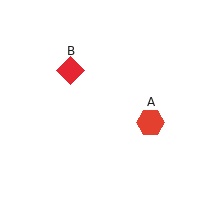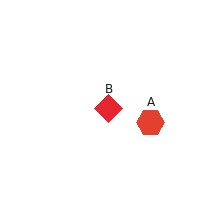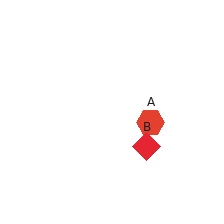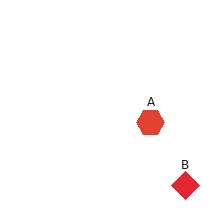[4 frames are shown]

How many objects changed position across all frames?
1 object changed position: red diamond (object B).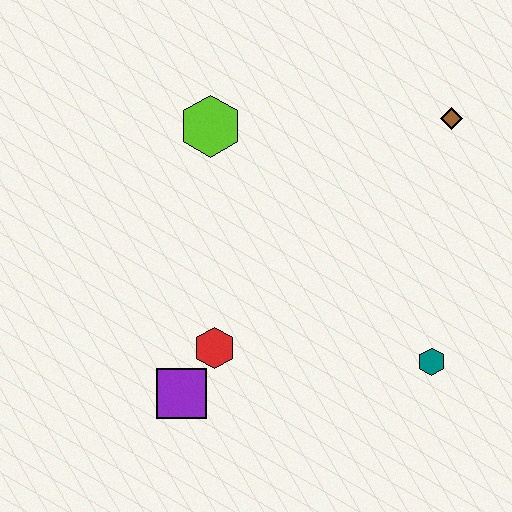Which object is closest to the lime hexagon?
The red hexagon is closest to the lime hexagon.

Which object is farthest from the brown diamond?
The purple square is farthest from the brown diamond.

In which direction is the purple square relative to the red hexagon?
The purple square is below the red hexagon.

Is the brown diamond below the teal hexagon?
No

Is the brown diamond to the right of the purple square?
Yes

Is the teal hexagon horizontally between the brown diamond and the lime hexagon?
Yes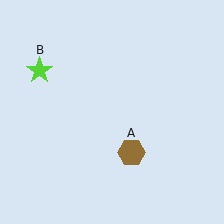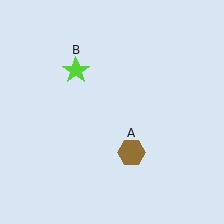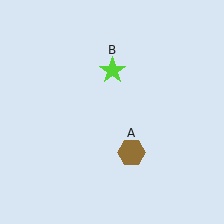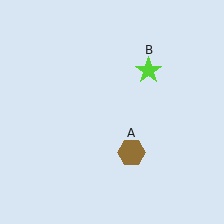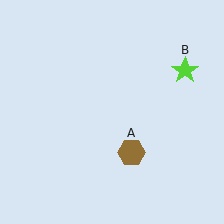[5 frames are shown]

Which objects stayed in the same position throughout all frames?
Brown hexagon (object A) remained stationary.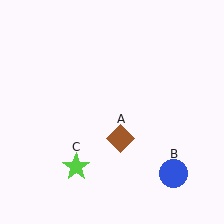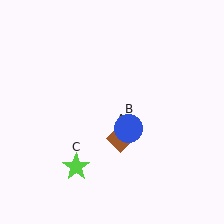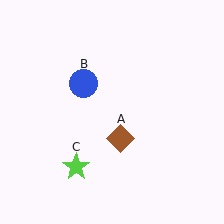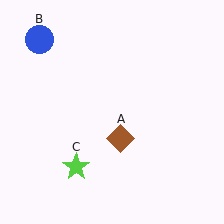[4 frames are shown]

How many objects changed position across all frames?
1 object changed position: blue circle (object B).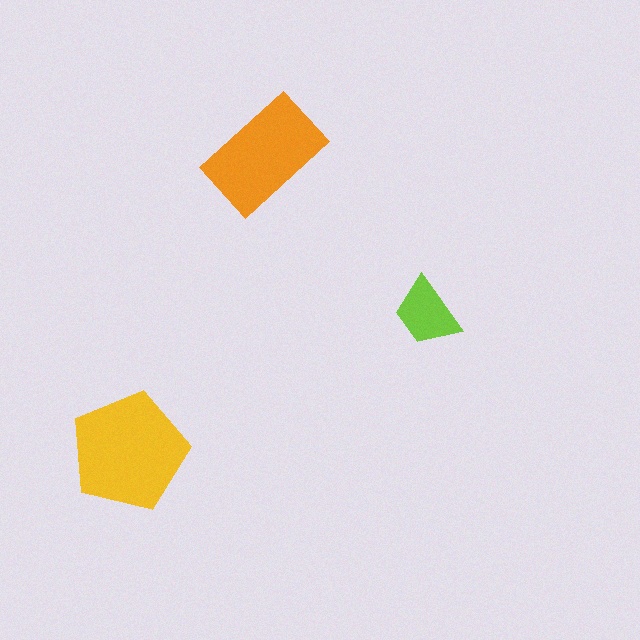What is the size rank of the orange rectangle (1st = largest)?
2nd.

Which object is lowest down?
The yellow pentagon is bottommost.